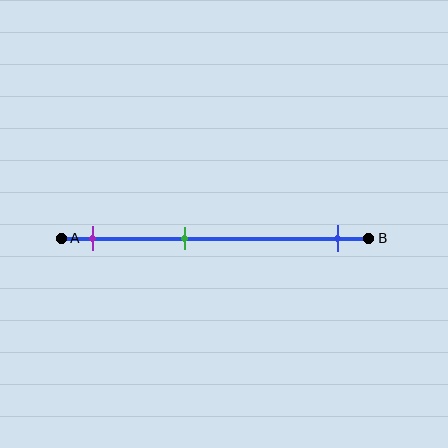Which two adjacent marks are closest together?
The purple and green marks are the closest adjacent pair.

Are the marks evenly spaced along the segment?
No, the marks are not evenly spaced.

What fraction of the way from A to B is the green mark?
The green mark is approximately 40% (0.4) of the way from A to B.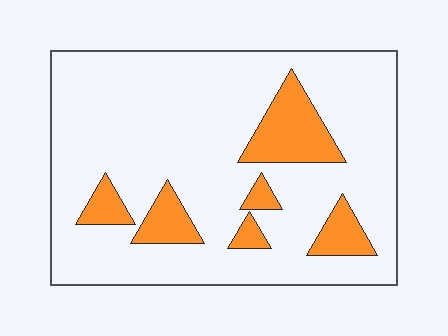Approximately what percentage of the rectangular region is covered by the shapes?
Approximately 15%.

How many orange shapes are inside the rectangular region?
6.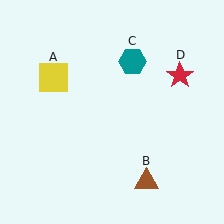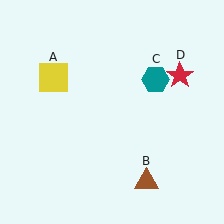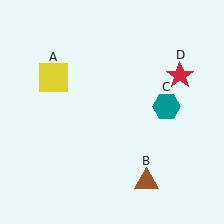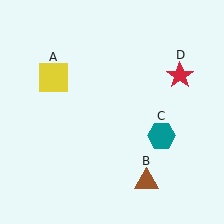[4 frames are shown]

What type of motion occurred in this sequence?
The teal hexagon (object C) rotated clockwise around the center of the scene.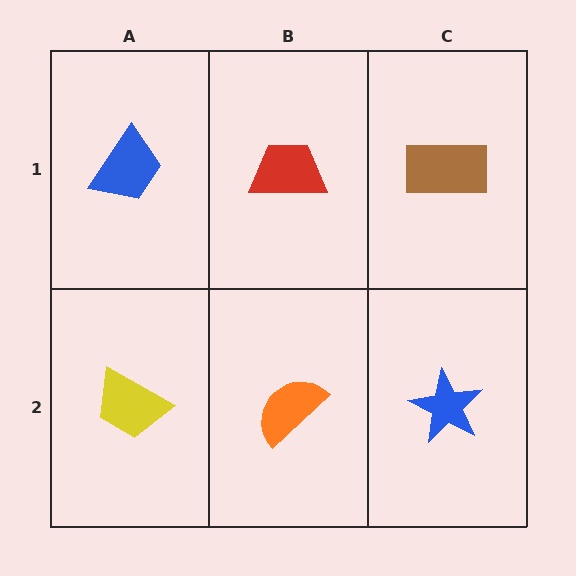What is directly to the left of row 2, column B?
A yellow trapezoid.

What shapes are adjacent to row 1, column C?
A blue star (row 2, column C), a red trapezoid (row 1, column B).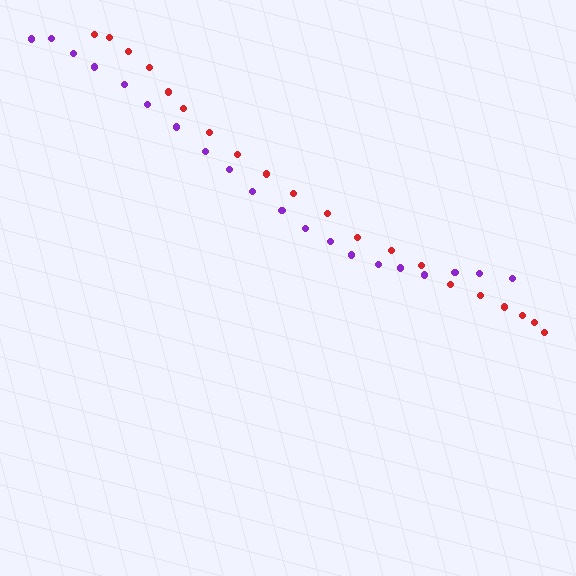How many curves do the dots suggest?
There are 2 distinct paths.